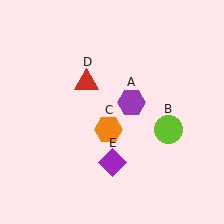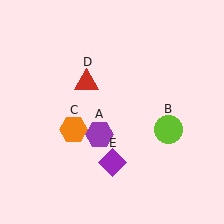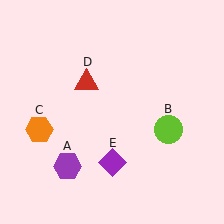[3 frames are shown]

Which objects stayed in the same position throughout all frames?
Lime circle (object B) and red triangle (object D) and purple diamond (object E) remained stationary.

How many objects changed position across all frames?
2 objects changed position: purple hexagon (object A), orange hexagon (object C).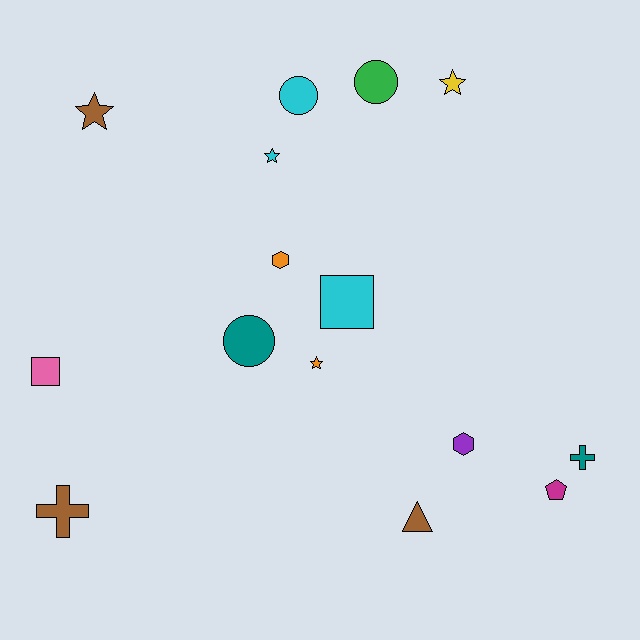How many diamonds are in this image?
There are no diamonds.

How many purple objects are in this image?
There is 1 purple object.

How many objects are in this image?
There are 15 objects.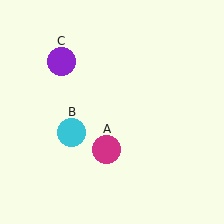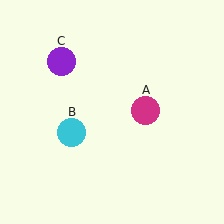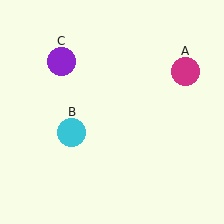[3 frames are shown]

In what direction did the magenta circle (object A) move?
The magenta circle (object A) moved up and to the right.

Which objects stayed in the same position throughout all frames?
Cyan circle (object B) and purple circle (object C) remained stationary.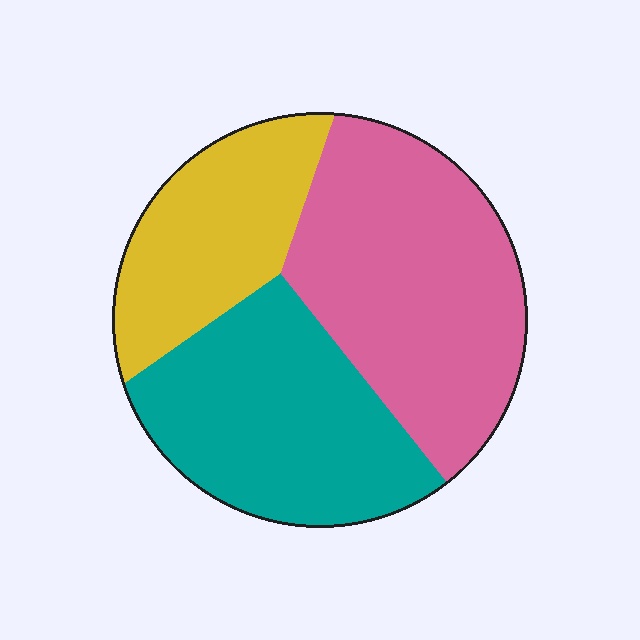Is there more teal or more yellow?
Teal.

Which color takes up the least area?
Yellow, at roughly 25%.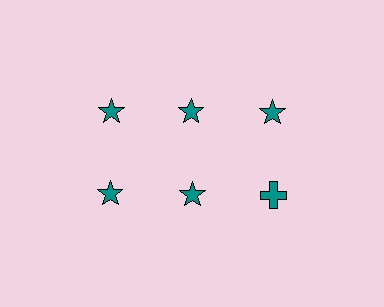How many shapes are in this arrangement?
There are 6 shapes arranged in a grid pattern.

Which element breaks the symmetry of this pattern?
The teal cross in the second row, center column breaks the symmetry. All other shapes are teal stars.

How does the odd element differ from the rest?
It has a different shape: cross instead of star.